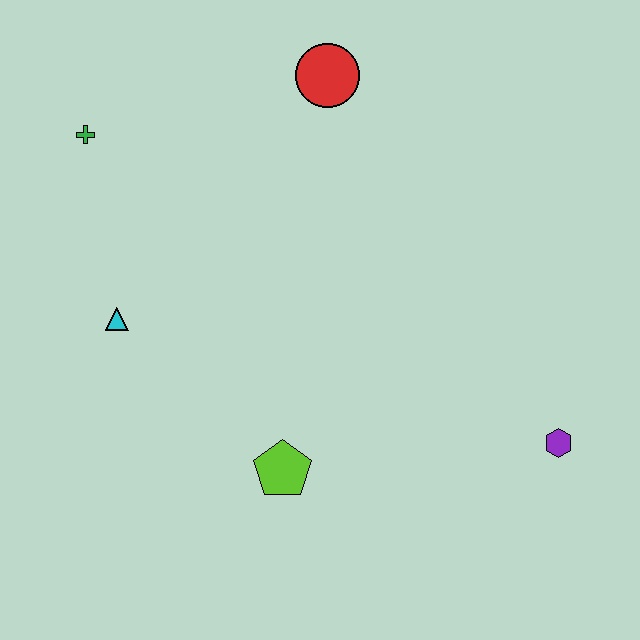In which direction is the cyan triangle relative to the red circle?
The cyan triangle is below the red circle.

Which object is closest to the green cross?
The cyan triangle is closest to the green cross.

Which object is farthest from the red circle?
The purple hexagon is farthest from the red circle.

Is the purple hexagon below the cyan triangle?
Yes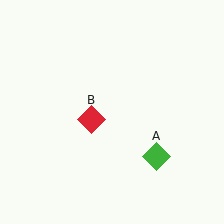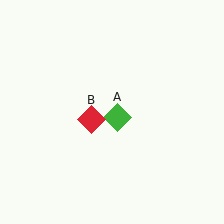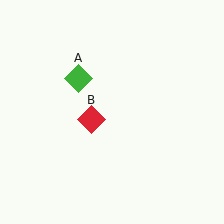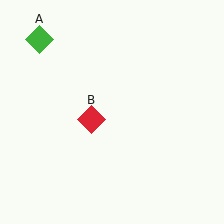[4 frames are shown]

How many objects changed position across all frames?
1 object changed position: green diamond (object A).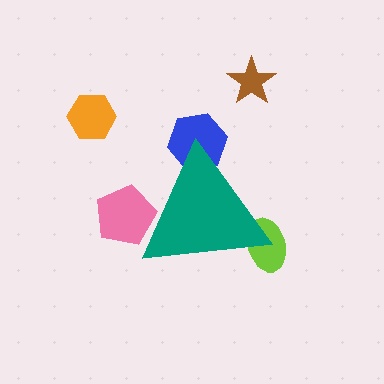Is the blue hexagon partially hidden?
Yes, the blue hexagon is partially hidden behind the teal triangle.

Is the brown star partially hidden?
No, the brown star is fully visible.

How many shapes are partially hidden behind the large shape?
3 shapes are partially hidden.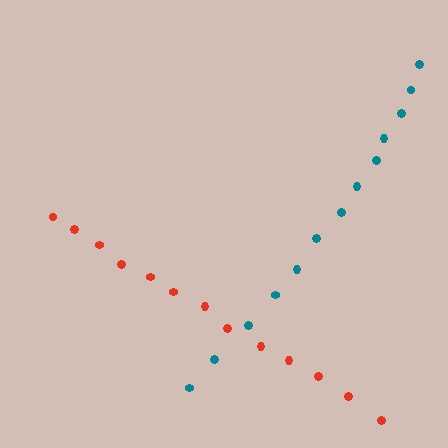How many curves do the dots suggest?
There are 2 distinct paths.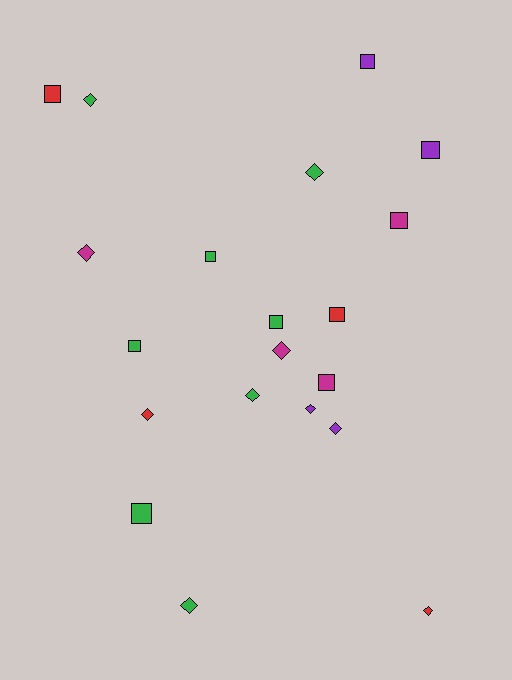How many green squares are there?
There are 4 green squares.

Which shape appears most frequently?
Square, with 10 objects.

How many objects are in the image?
There are 20 objects.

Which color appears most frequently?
Green, with 8 objects.